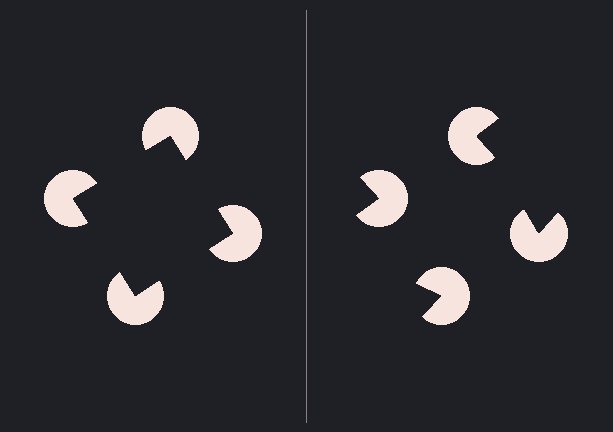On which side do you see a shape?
An illusory square appears on the left side. On the right side the wedge cuts are rotated, so no coherent shape forms.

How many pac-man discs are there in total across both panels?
8 — 4 on each side.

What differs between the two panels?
The pac-man discs are positioned identically on both sides; only the wedge orientations differ. On the left they align to a square; on the right they are misaligned.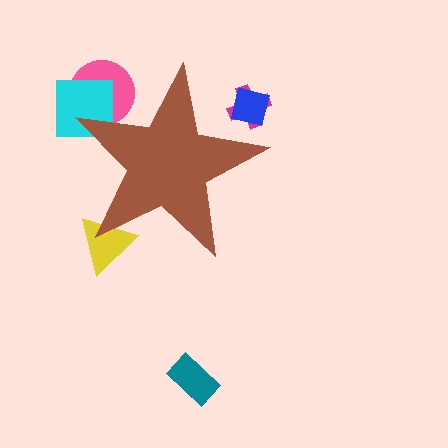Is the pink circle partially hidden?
Yes, the pink circle is partially hidden behind the brown star.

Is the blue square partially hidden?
Yes, the blue square is partially hidden behind the brown star.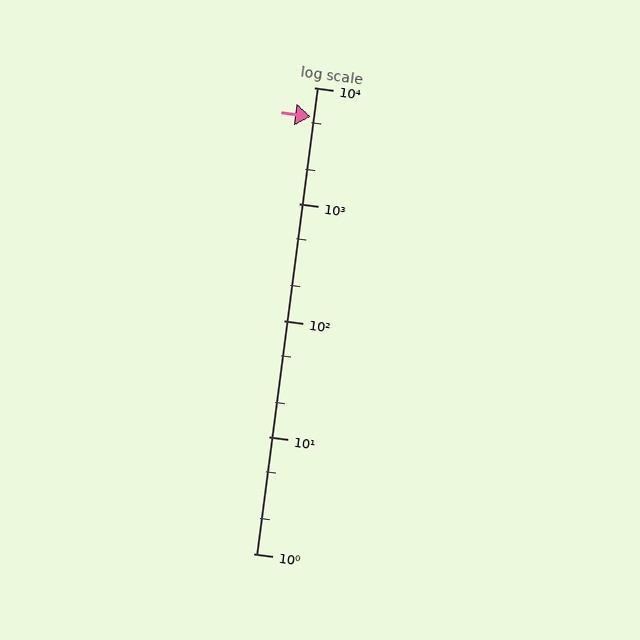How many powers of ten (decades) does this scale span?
The scale spans 4 decades, from 1 to 10000.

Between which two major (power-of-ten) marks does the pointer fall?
The pointer is between 1000 and 10000.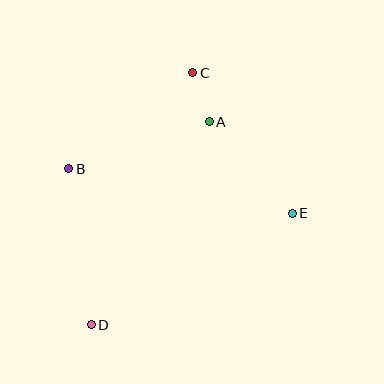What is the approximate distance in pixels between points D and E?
The distance between D and E is approximately 230 pixels.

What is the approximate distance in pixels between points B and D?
The distance between B and D is approximately 158 pixels.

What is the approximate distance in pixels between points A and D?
The distance between A and D is approximately 235 pixels.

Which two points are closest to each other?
Points A and C are closest to each other.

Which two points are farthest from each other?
Points C and D are farthest from each other.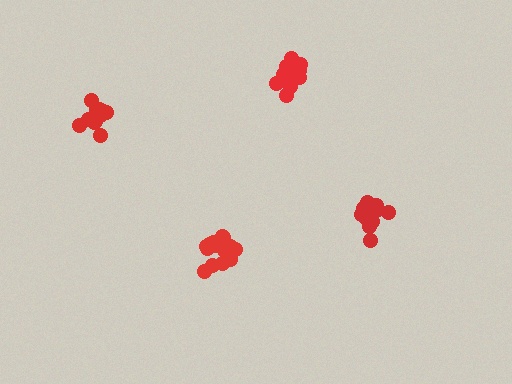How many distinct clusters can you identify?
There are 4 distinct clusters.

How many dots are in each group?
Group 1: 15 dots, Group 2: 13 dots, Group 3: 14 dots, Group 4: 16 dots (58 total).